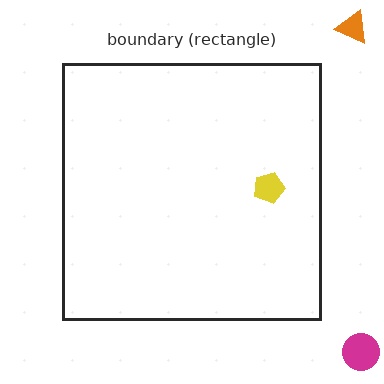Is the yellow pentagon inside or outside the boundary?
Inside.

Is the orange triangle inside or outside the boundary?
Outside.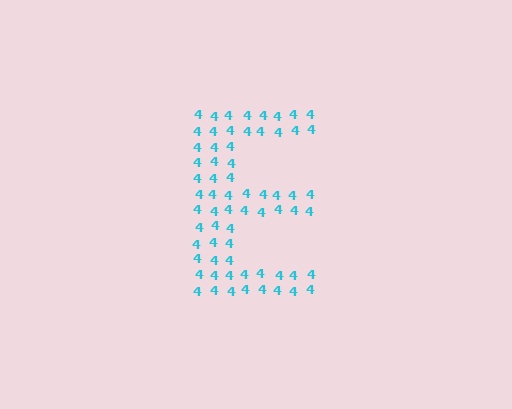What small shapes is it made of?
It is made of small digit 4's.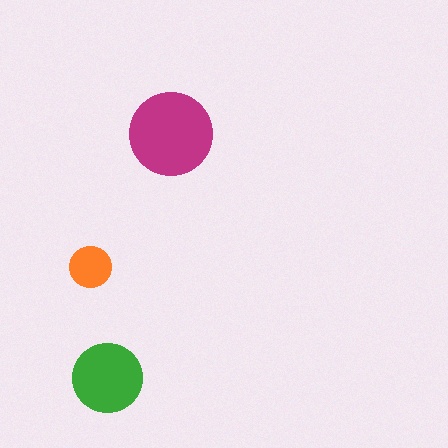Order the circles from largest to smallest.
the magenta one, the green one, the orange one.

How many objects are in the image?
There are 3 objects in the image.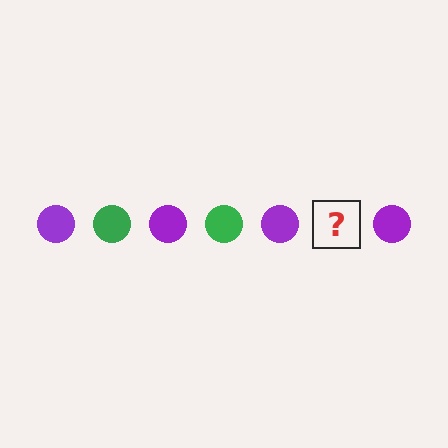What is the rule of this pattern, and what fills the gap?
The rule is that the pattern cycles through purple, green circles. The gap should be filled with a green circle.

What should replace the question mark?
The question mark should be replaced with a green circle.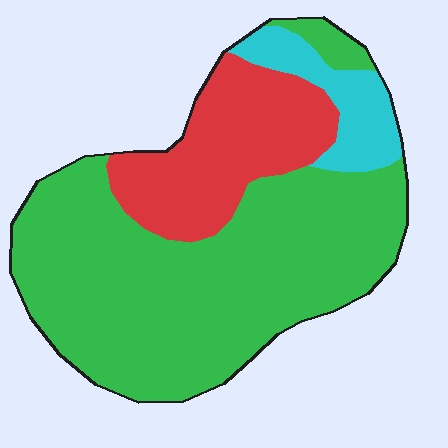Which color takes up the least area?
Cyan, at roughly 10%.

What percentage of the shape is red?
Red covers 24% of the shape.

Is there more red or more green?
Green.